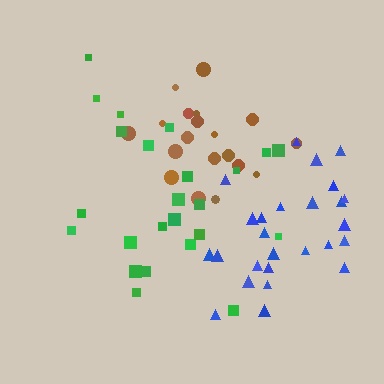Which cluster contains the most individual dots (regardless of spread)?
Blue (26).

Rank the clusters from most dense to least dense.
brown, blue, green.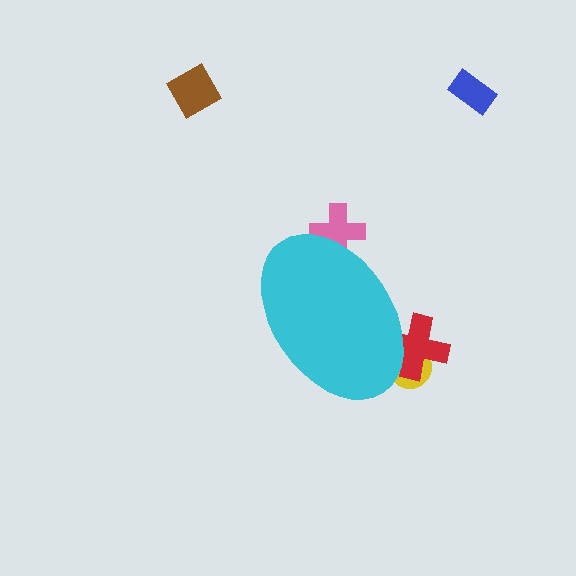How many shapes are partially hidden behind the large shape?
3 shapes are partially hidden.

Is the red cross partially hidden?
Yes, the red cross is partially hidden behind the cyan ellipse.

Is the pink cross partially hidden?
Yes, the pink cross is partially hidden behind the cyan ellipse.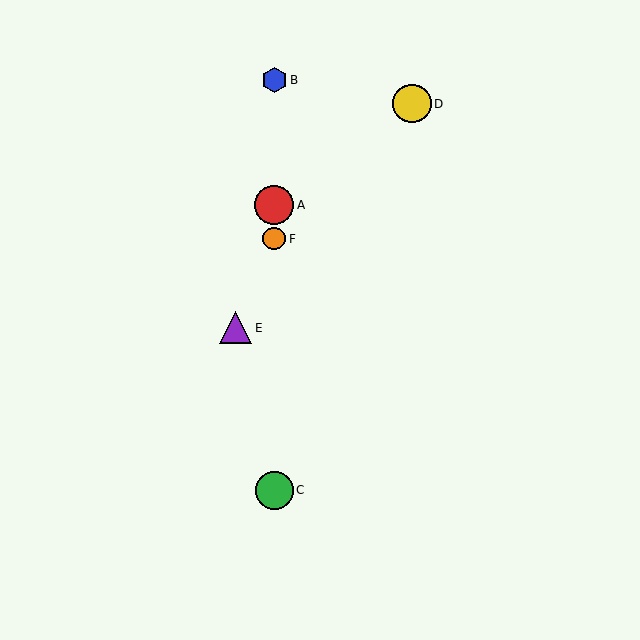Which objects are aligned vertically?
Objects A, B, C, F are aligned vertically.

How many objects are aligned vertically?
4 objects (A, B, C, F) are aligned vertically.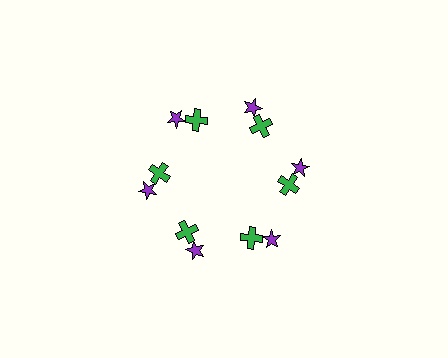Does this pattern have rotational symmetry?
Yes, this pattern has 6-fold rotational symmetry. It looks the same after rotating 60 degrees around the center.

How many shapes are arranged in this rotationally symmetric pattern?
There are 12 shapes, arranged in 6 groups of 2.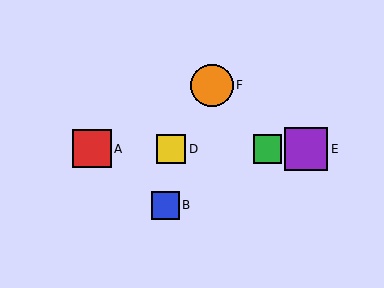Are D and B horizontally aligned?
No, D is at y≈149 and B is at y≈205.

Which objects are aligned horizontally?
Objects A, C, D, E are aligned horizontally.